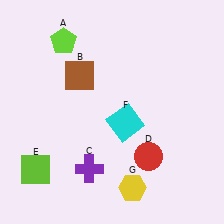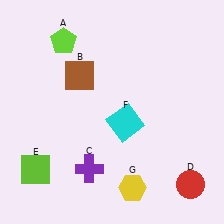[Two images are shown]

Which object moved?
The red circle (D) moved right.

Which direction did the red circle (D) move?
The red circle (D) moved right.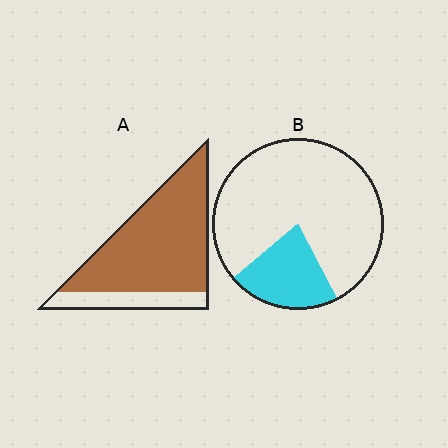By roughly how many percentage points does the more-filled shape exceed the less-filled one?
By roughly 60 percentage points (A over B).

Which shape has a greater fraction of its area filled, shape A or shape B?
Shape A.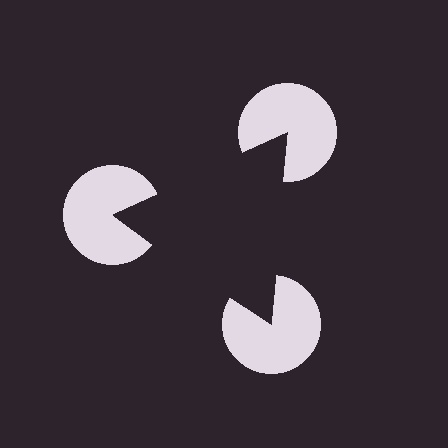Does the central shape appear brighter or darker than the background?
It typically appears slightly darker than the background, even though no actual brightness change is drawn.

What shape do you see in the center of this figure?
An illusory triangle — its edges are inferred from the aligned wedge cuts in the pac-man discs, not physically drawn.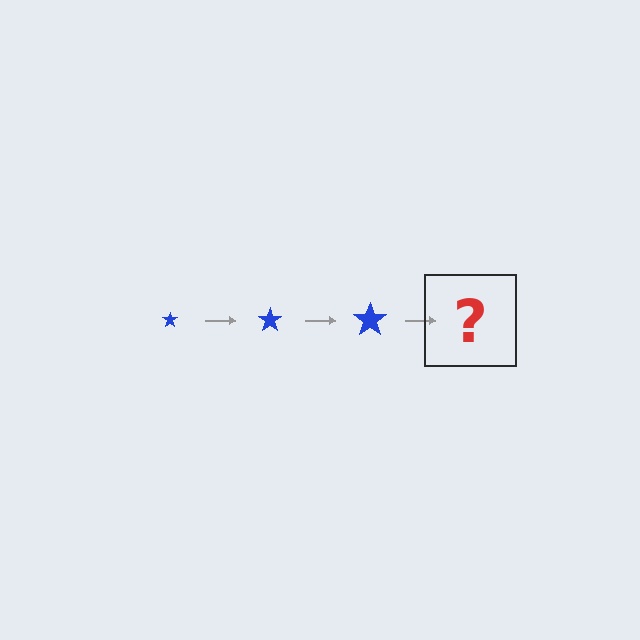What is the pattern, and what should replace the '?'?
The pattern is that the star gets progressively larger each step. The '?' should be a blue star, larger than the previous one.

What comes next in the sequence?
The next element should be a blue star, larger than the previous one.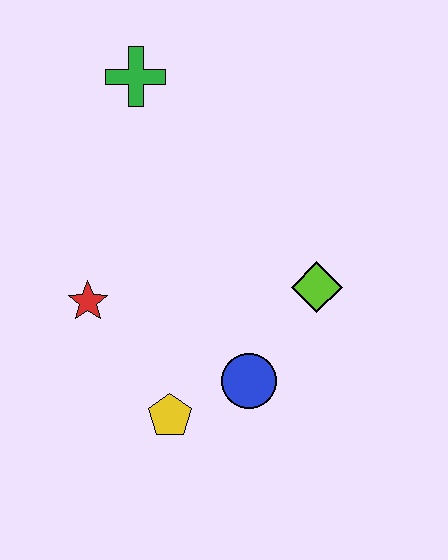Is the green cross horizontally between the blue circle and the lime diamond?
No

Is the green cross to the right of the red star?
Yes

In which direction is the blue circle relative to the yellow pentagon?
The blue circle is to the right of the yellow pentagon.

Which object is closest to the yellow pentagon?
The blue circle is closest to the yellow pentagon.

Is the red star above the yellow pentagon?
Yes